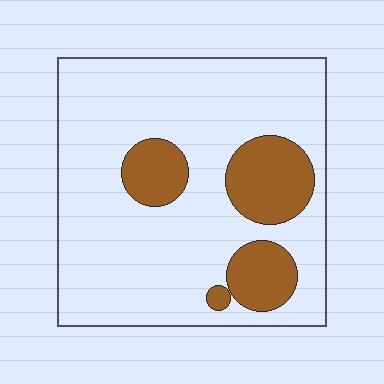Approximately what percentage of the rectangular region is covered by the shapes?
Approximately 20%.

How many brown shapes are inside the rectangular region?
4.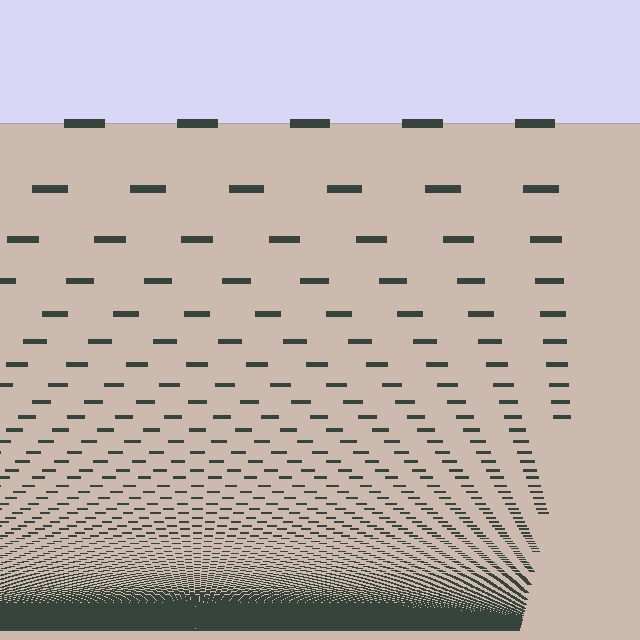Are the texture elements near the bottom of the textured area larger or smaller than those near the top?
Smaller. The gradient is inverted — elements near the bottom are smaller and denser.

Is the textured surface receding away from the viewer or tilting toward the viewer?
The surface appears to tilt toward the viewer. Texture elements get larger and sparser toward the top.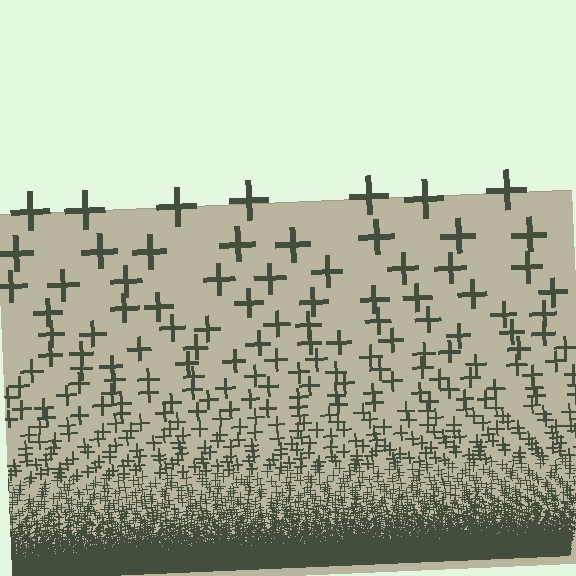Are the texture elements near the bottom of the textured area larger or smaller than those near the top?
Smaller. The gradient is inverted — elements near the bottom are smaller and denser.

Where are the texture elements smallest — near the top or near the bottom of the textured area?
Near the bottom.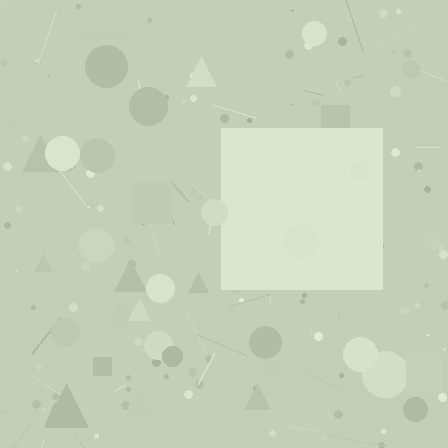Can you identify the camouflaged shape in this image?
The camouflaged shape is a square.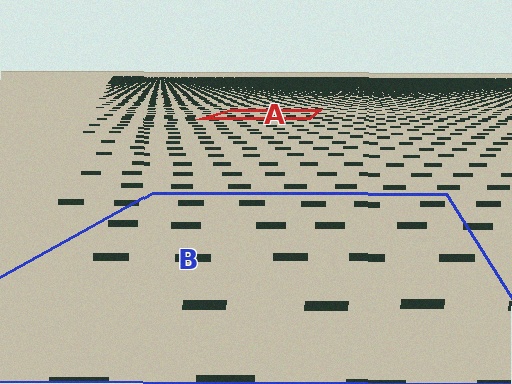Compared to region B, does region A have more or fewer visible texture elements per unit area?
Region A has more texture elements per unit area — they are packed more densely because it is farther away.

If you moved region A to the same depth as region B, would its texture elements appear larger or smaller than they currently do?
They would appear larger. At a closer depth, the same texture elements are projected at a bigger on-screen size.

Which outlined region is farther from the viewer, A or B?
Region A is farther from the viewer — the texture elements inside it appear smaller and more densely packed.